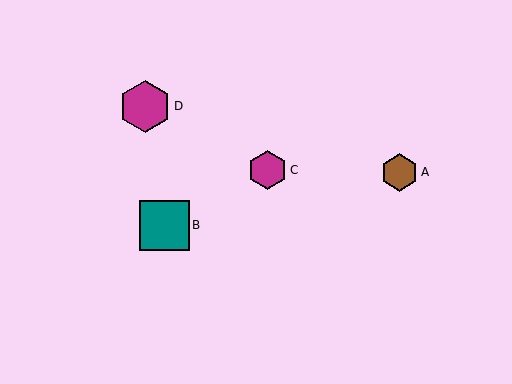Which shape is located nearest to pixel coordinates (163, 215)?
The teal square (labeled B) at (164, 225) is nearest to that location.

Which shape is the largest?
The magenta hexagon (labeled D) is the largest.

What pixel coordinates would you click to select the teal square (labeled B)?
Click at (164, 225) to select the teal square B.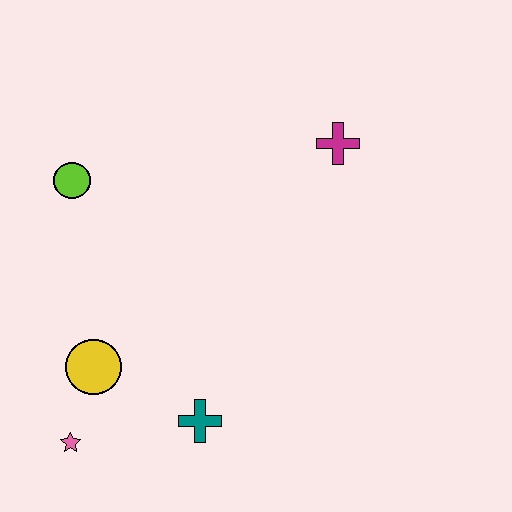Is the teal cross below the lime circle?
Yes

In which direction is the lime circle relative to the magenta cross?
The lime circle is to the left of the magenta cross.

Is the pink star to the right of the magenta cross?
No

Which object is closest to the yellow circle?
The pink star is closest to the yellow circle.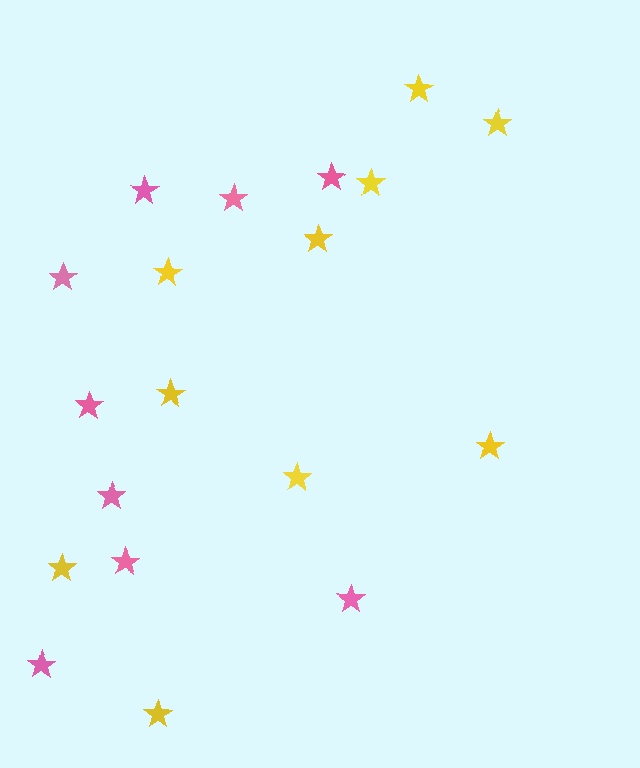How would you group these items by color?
There are 2 groups: one group of yellow stars (10) and one group of pink stars (9).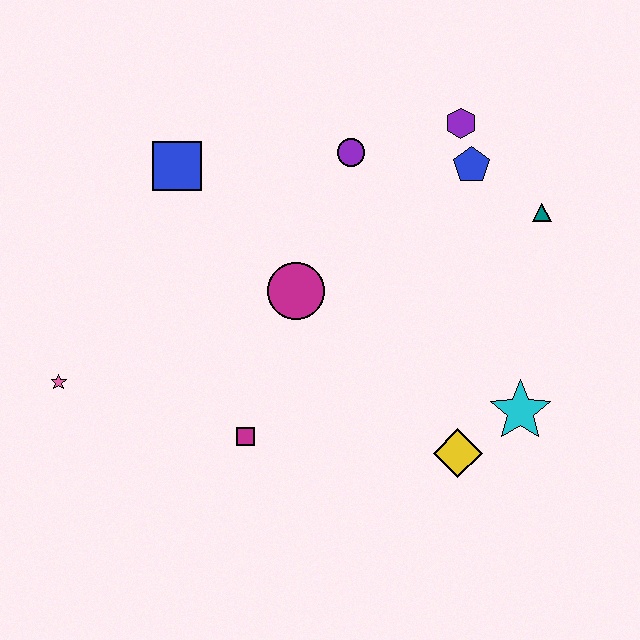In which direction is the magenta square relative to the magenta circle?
The magenta square is below the magenta circle.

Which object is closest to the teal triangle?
The blue pentagon is closest to the teal triangle.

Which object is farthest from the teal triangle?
The pink star is farthest from the teal triangle.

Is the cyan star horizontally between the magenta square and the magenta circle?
No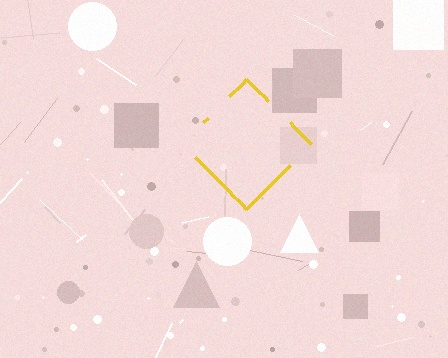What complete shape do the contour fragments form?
The contour fragments form a diamond.